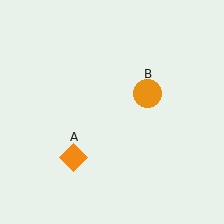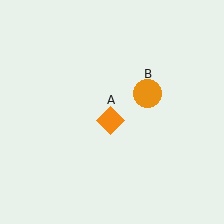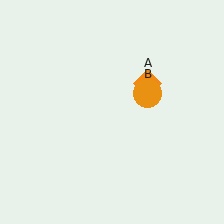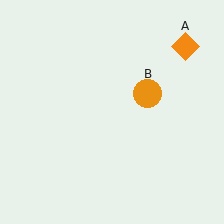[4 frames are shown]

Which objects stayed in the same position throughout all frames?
Orange circle (object B) remained stationary.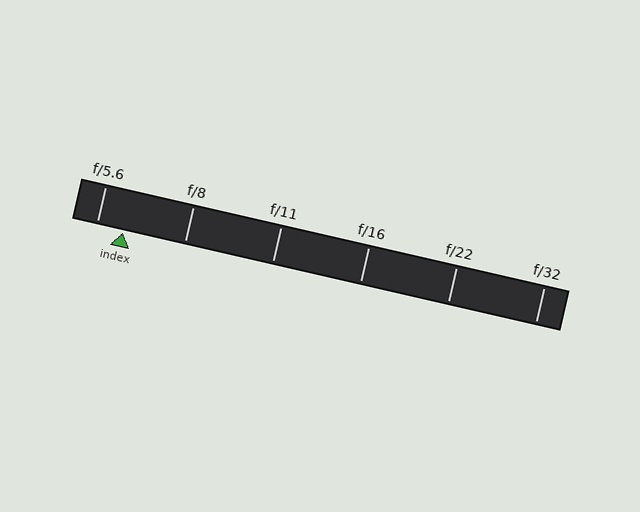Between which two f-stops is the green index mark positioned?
The index mark is between f/5.6 and f/8.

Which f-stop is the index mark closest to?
The index mark is closest to f/5.6.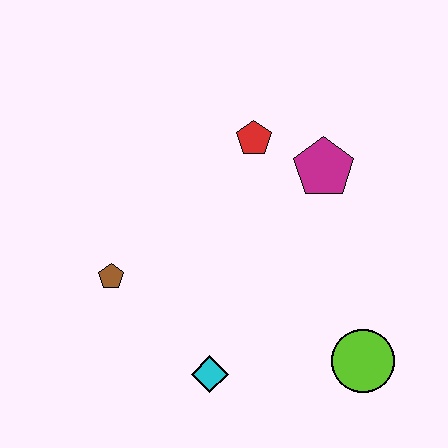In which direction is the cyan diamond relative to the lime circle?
The cyan diamond is to the left of the lime circle.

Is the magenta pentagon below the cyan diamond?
No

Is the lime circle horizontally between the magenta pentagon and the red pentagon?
No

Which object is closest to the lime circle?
The cyan diamond is closest to the lime circle.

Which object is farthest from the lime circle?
The brown pentagon is farthest from the lime circle.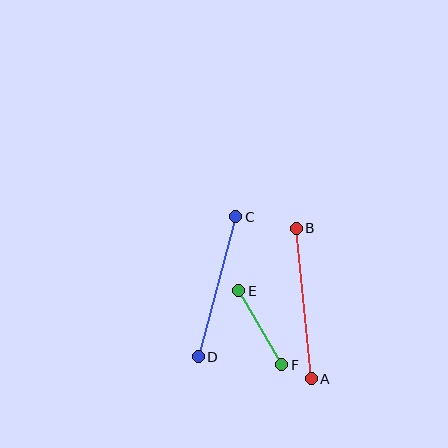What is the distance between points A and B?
The distance is approximately 151 pixels.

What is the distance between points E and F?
The distance is approximately 86 pixels.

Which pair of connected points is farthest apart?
Points A and B are farthest apart.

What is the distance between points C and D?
The distance is approximately 145 pixels.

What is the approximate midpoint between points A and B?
The midpoint is at approximately (304, 303) pixels.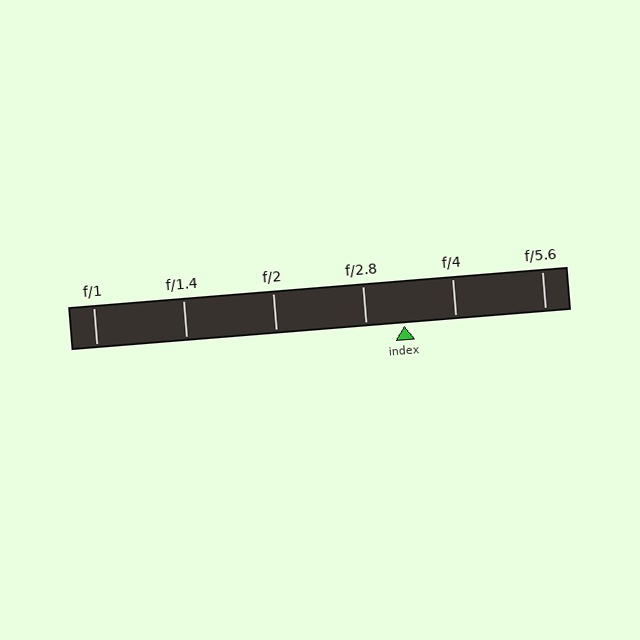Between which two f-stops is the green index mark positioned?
The index mark is between f/2.8 and f/4.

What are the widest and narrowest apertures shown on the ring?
The widest aperture shown is f/1 and the narrowest is f/5.6.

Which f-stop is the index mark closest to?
The index mark is closest to f/2.8.